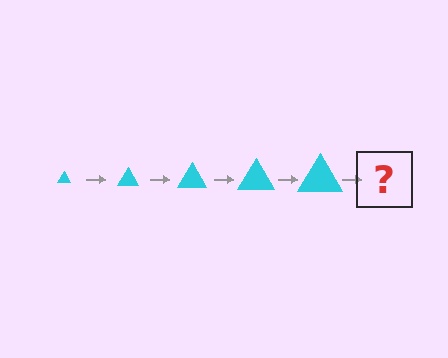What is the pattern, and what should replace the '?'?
The pattern is that the triangle gets progressively larger each step. The '?' should be a cyan triangle, larger than the previous one.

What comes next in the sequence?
The next element should be a cyan triangle, larger than the previous one.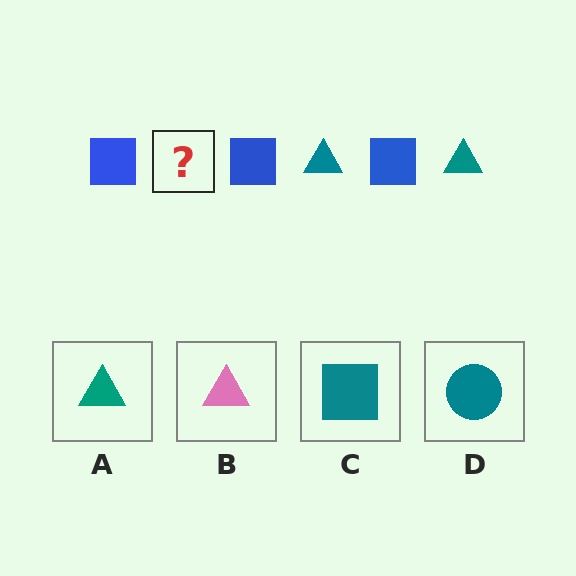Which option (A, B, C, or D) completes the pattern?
A.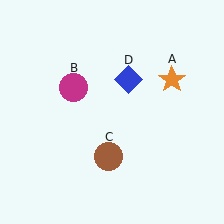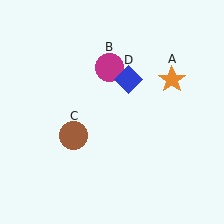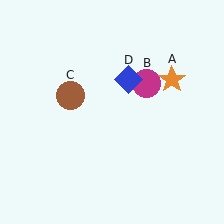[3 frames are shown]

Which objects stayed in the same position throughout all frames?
Orange star (object A) and blue diamond (object D) remained stationary.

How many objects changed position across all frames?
2 objects changed position: magenta circle (object B), brown circle (object C).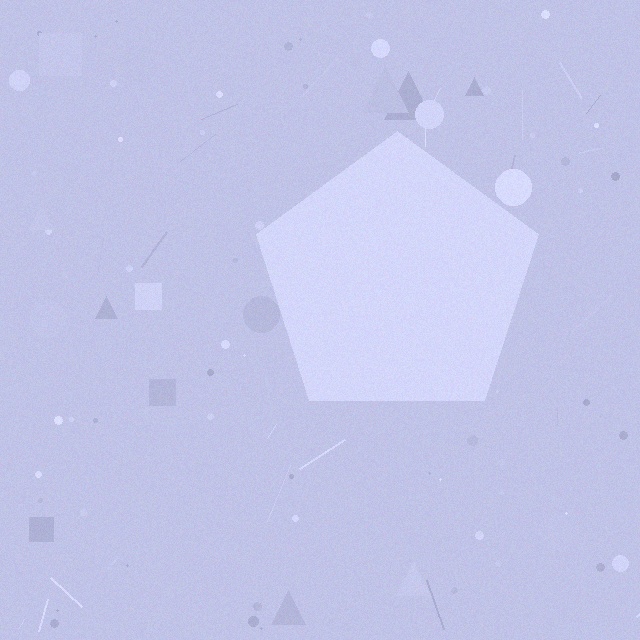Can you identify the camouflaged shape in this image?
The camouflaged shape is a pentagon.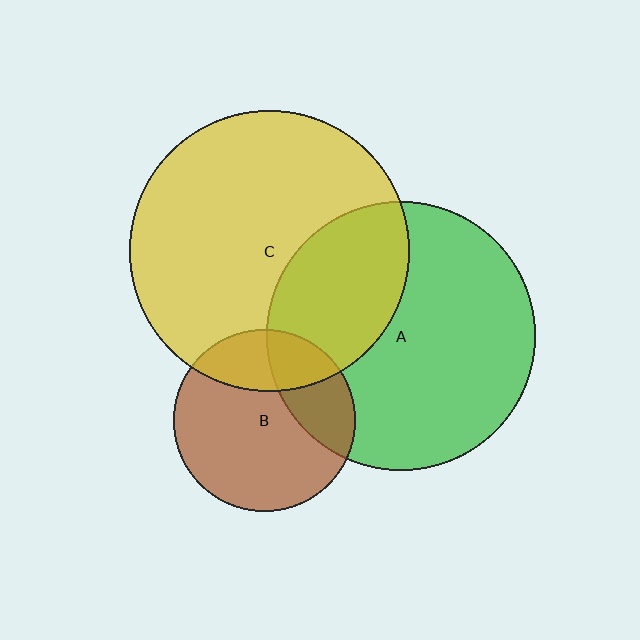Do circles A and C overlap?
Yes.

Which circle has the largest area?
Circle C (yellow).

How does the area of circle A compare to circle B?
Approximately 2.2 times.